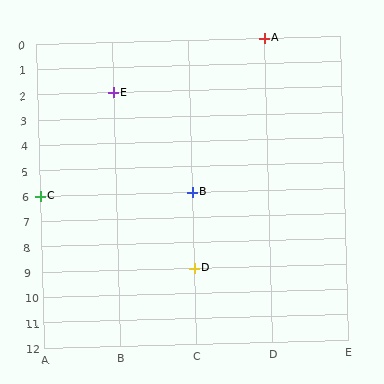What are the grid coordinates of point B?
Point B is at grid coordinates (C, 6).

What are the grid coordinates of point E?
Point E is at grid coordinates (B, 2).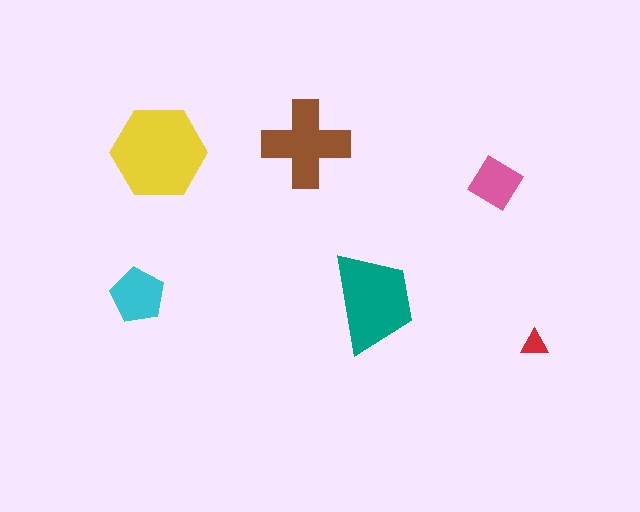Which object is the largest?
The yellow hexagon.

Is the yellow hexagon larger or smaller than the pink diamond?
Larger.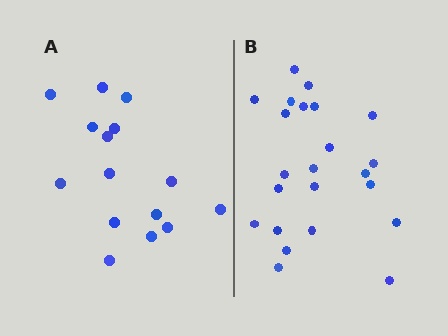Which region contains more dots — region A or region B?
Region B (the right region) has more dots.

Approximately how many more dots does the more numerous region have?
Region B has roughly 8 or so more dots than region A.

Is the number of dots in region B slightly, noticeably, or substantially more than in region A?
Region B has substantially more. The ratio is roughly 1.5 to 1.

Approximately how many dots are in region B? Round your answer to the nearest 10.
About 20 dots. (The exact count is 23, which rounds to 20.)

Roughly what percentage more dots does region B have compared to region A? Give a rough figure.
About 55% more.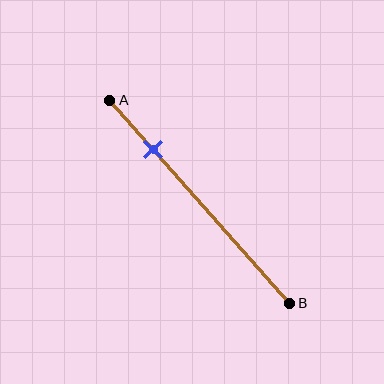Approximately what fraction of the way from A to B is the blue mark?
The blue mark is approximately 25% of the way from A to B.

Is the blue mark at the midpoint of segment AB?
No, the mark is at about 25% from A, not at the 50% midpoint.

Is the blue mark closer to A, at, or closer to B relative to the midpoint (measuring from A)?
The blue mark is closer to point A than the midpoint of segment AB.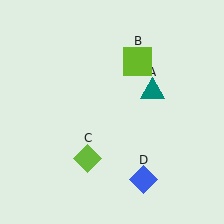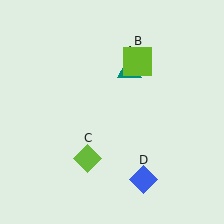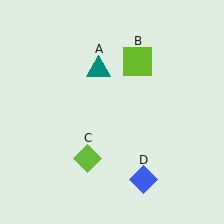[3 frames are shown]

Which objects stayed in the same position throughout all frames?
Lime square (object B) and lime diamond (object C) and blue diamond (object D) remained stationary.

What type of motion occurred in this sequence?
The teal triangle (object A) rotated counterclockwise around the center of the scene.